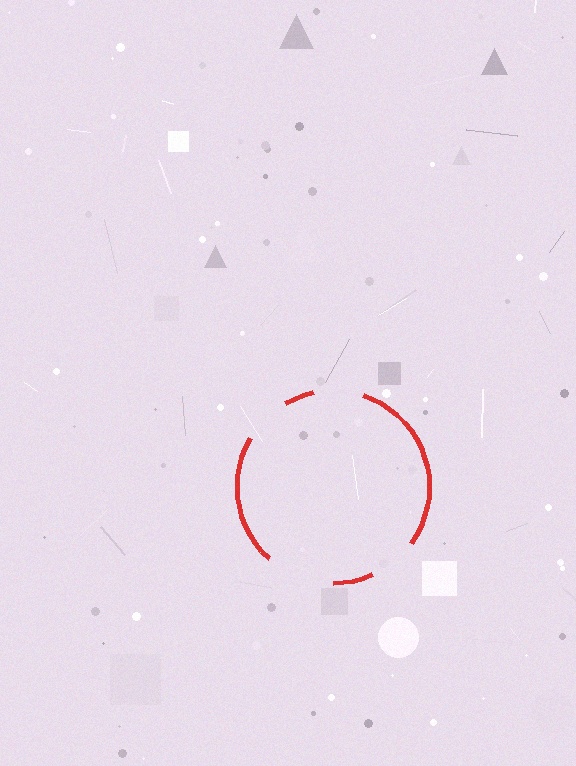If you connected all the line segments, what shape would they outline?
They would outline a circle.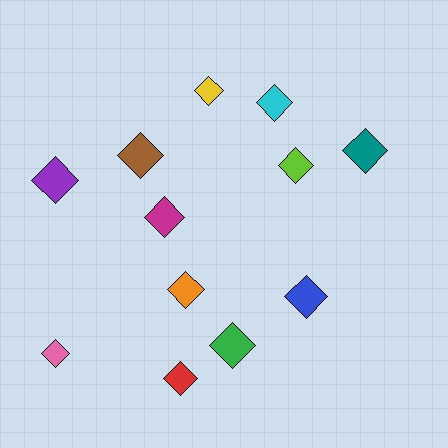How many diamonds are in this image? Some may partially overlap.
There are 12 diamonds.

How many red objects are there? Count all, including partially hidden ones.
There is 1 red object.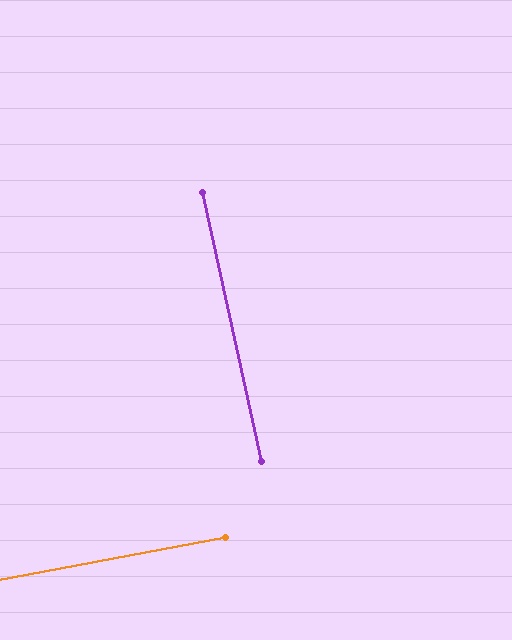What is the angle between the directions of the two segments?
Approximately 88 degrees.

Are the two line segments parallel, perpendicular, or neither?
Perpendicular — they meet at approximately 88°.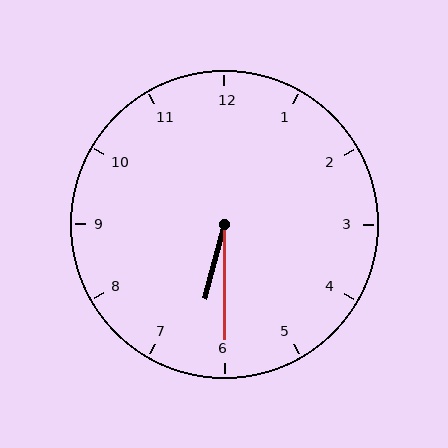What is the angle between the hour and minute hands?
Approximately 15 degrees.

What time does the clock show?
6:30.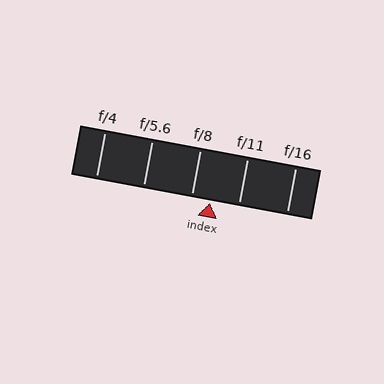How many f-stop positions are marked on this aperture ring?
There are 5 f-stop positions marked.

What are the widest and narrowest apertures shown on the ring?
The widest aperture shown is f/4 and the narrowest is f/16.